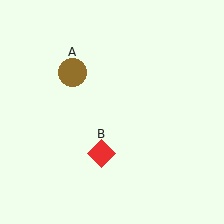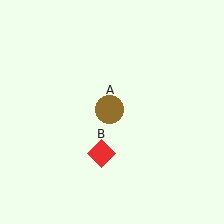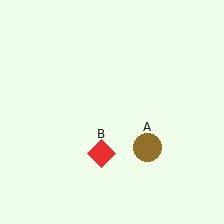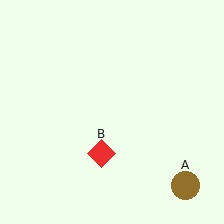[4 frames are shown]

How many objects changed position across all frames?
1 object changed position: brown circle (object A).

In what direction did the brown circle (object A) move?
The brown circle (object A) moved down and to the right.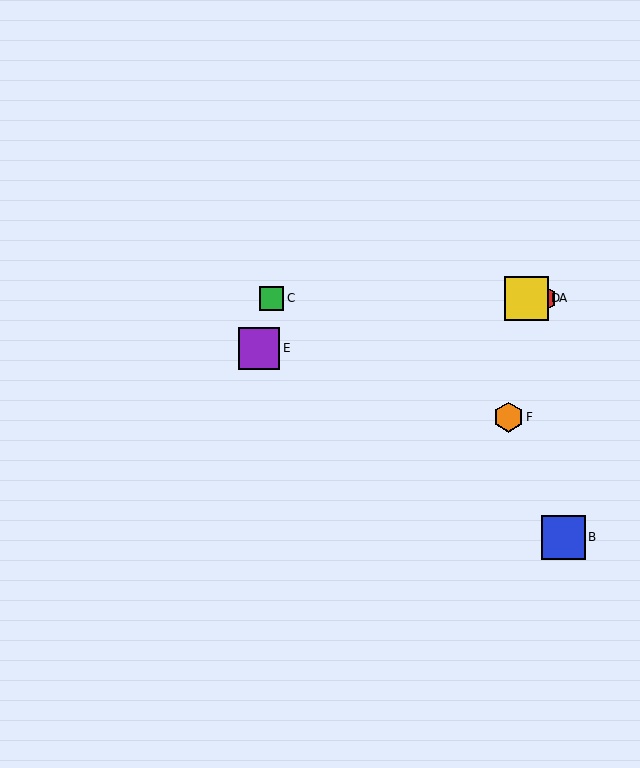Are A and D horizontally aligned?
Yes, both are at y≈298.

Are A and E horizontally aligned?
No, A is at y≈298 and E is at y≈348.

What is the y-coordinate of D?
Object D is at y≈298.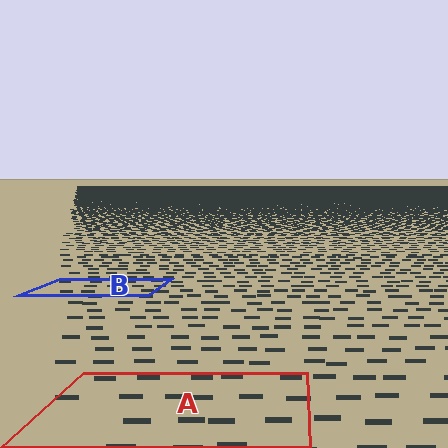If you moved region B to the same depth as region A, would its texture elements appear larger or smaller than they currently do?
They would appear larger. At a closer depth, the same texture elements are projected at a bigger on-screen size.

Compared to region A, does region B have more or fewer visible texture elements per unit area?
Region B has more texture elements per unit area — they are packed more densely because it is farther away.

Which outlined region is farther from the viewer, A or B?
Region B is farther from the viewer — the texture elements inside it appear smaller and more densely packed.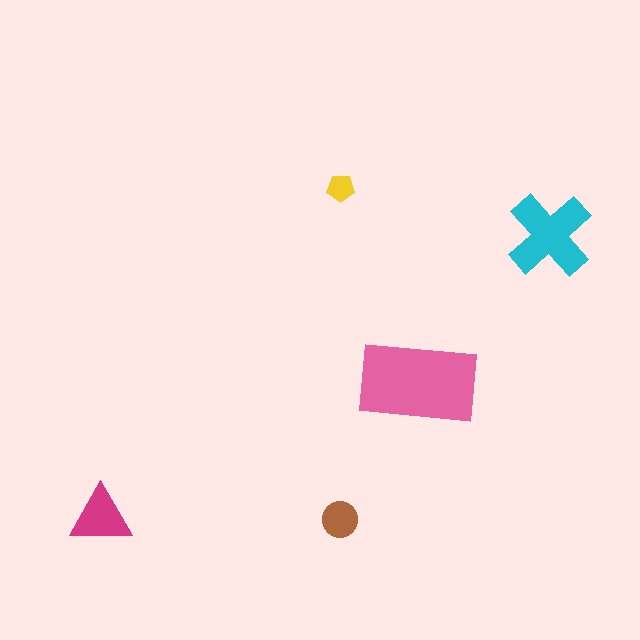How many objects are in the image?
There are 5 objects in the image.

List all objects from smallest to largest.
The yellow pentagon, the brown circle, the magenta triangle, the cyan cross, the pink rectangle.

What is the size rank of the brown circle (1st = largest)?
4th.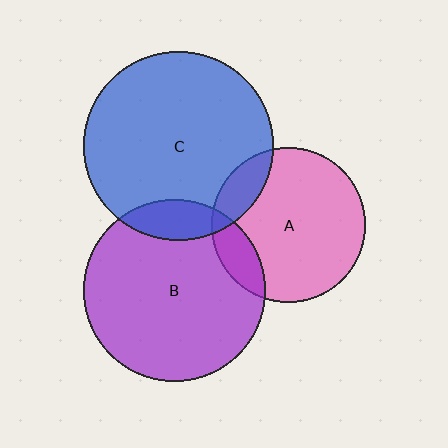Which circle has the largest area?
Circle C (blue).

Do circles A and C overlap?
Yes.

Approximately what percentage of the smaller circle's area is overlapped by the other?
Approximately 15%.